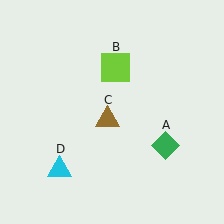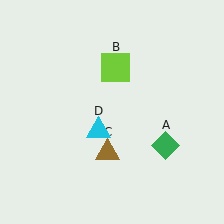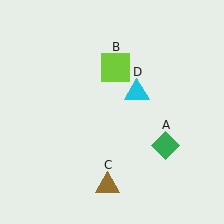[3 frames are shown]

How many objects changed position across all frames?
2 objects changed position: brown triangle (object C), cyan triangle (object D).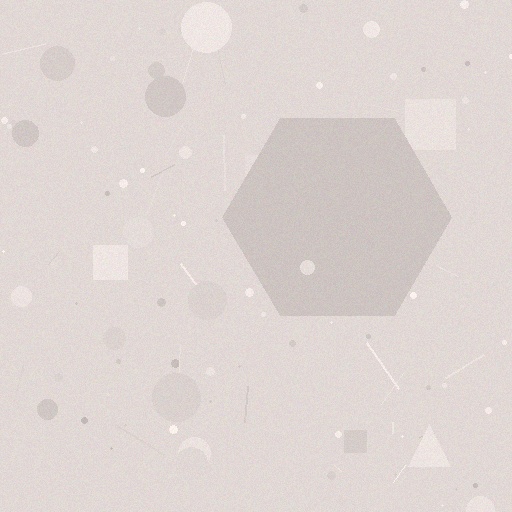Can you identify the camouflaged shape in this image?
The camouflaged shape is a hexagon.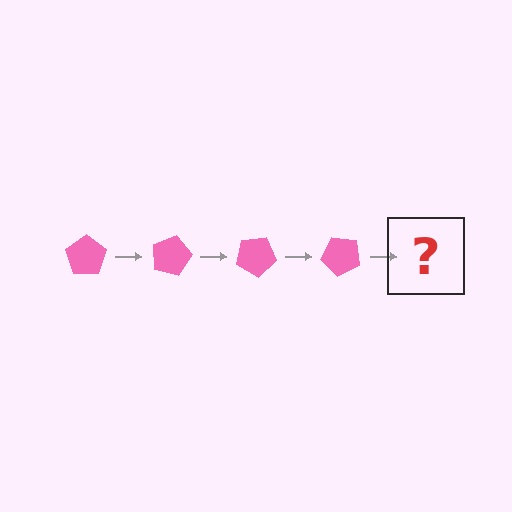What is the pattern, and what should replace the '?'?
The pattern is that the pentagon rotates 15 degrees each step. The '?' should be a pink pentagon rotated 60 degrees.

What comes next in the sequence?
The next element should be a pink pentagon rotated 60 degrees.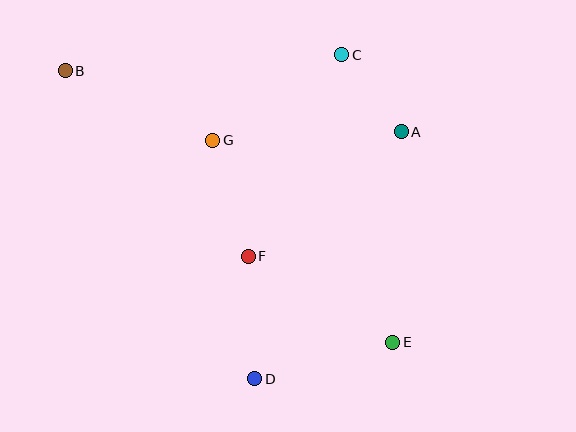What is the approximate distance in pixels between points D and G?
The distance between D and G is approximately 243 pixels.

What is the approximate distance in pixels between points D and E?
The distance between D and E is approximately 143 pixels.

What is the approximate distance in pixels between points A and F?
The distance between A and F is approximately 197 pixels.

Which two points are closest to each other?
Points A and C are closest to each other.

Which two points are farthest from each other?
Points B and E are farthest from each other.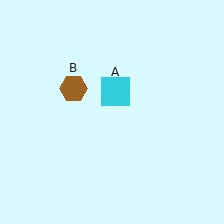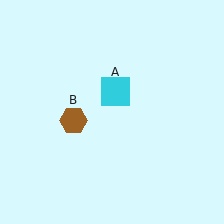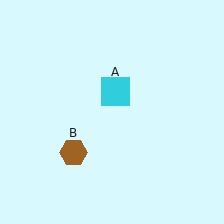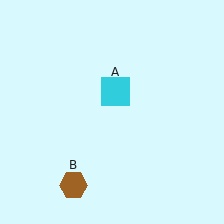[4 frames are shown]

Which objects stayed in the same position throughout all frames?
Cyan square (object A) remained stationary.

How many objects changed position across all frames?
1 object changed position: brown hexagon (object B).